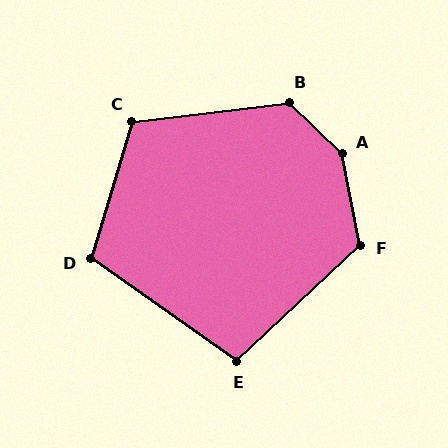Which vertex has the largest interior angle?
A, at approximately 145 degrees.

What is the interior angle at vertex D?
Approximately 108 degrees (obtuse).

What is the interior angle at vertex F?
Approximately 122 degrees (obtuse).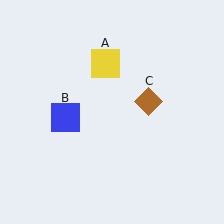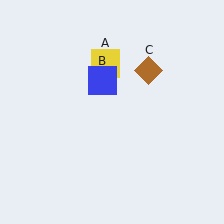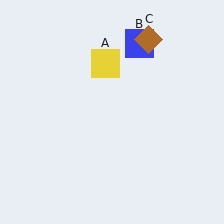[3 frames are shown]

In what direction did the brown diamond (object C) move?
The brown diamond (object C) moved up.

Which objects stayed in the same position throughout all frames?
Yellow square (object A) remained stationary.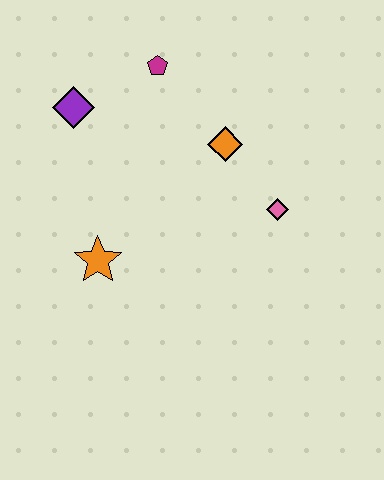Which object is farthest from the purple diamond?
The pink diamond is farthest from the purple diamond.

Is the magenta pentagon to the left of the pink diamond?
Yes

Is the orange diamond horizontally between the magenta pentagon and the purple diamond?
No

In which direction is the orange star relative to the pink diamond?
The orange star is to the left of the pink diamond.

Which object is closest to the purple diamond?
The magenta pentagon is closest to the purple diamond.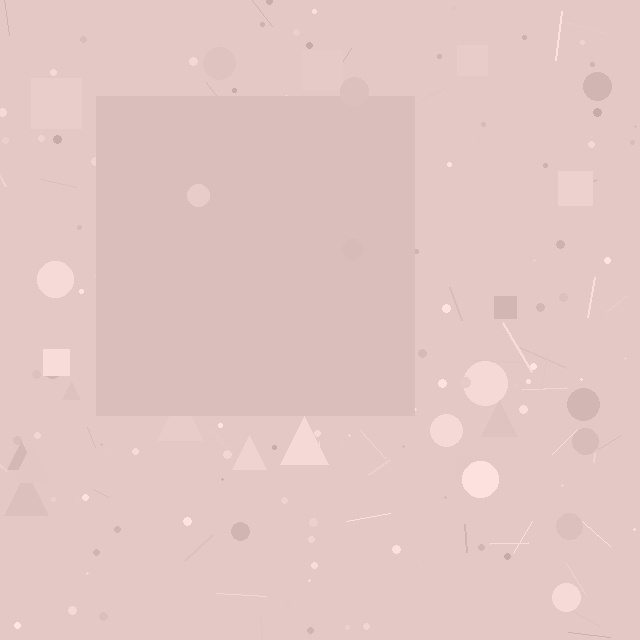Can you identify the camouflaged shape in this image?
The camouflaged shape is a square.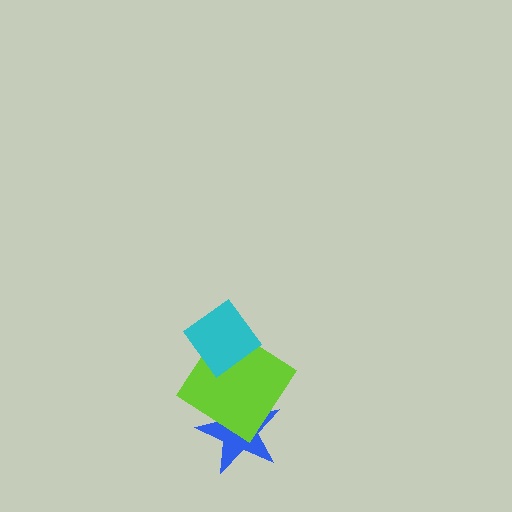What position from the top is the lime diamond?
The lime diamond is 2nd from the top.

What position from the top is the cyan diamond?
The cyan diamond is 1st from the top.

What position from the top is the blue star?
The blue star is 3rd from the top.